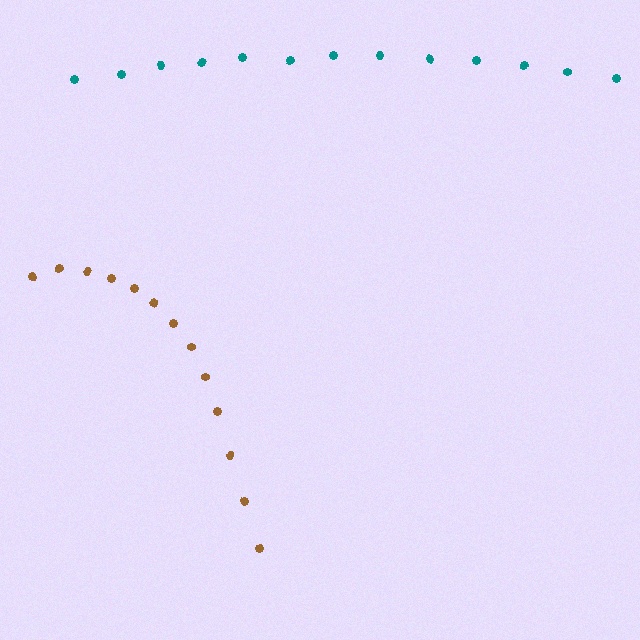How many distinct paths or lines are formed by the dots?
There are 2 distinct paths.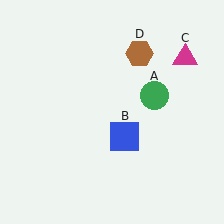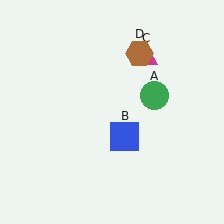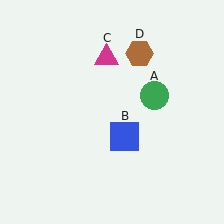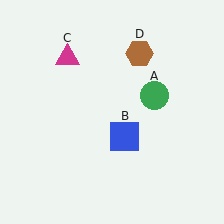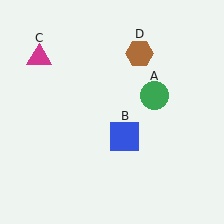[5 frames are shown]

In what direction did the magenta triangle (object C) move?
The magenta triangle (object C) moved left.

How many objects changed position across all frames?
1 object changed position: magenta triangle (object C).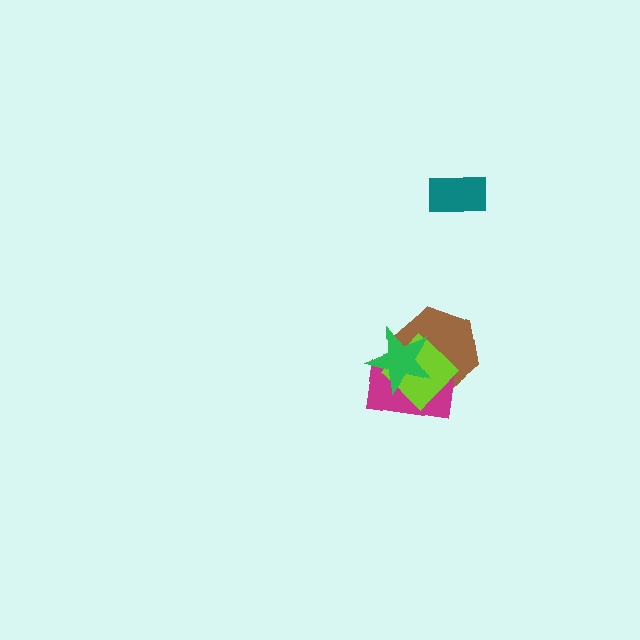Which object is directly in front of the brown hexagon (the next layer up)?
The magenta rectangle is directly in front of the brown hexagon.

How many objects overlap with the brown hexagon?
3 objects overlap with the brown hexagon.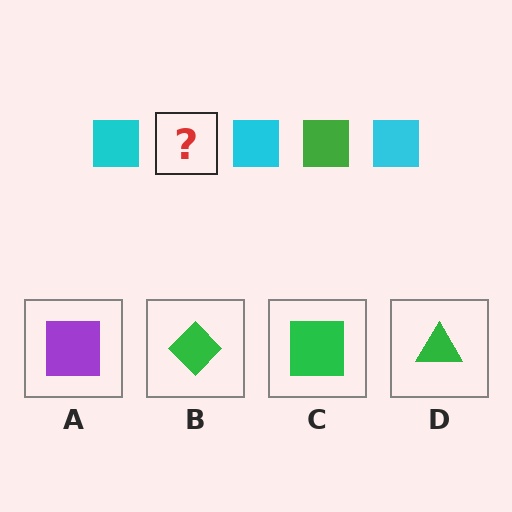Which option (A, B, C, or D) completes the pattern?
C.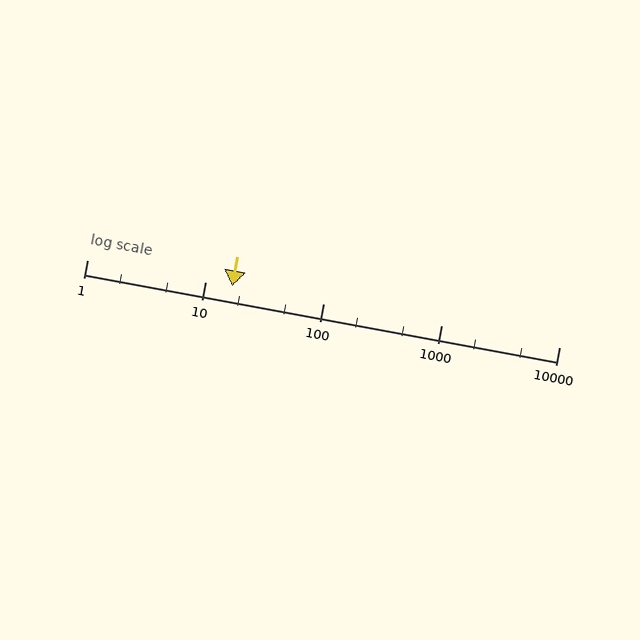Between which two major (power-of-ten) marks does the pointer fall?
The pointer is between 10 and 100.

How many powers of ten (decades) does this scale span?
The scale spans 4 decades, from 1 to 10000.